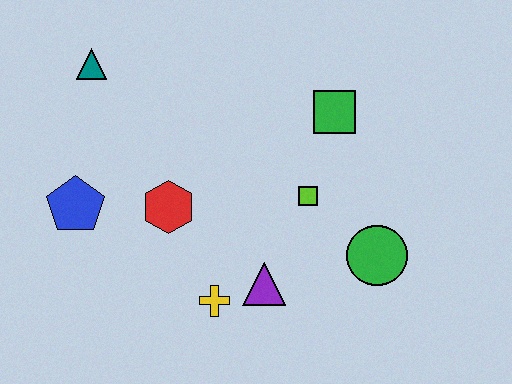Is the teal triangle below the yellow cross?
No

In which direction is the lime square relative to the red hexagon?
The lime square is to the right of the red hexagon.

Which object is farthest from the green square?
The blue pentagon is farthest from the green square.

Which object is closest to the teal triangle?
The blue pentagon is closest to the teal triangle.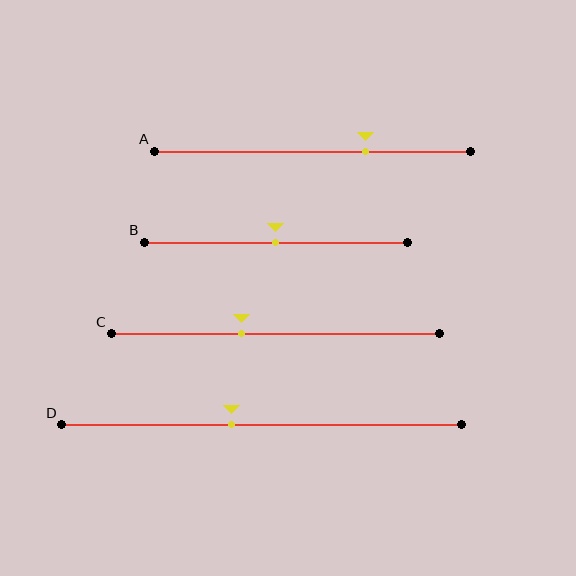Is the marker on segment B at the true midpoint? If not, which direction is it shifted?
Yes, the marker on segment B is at the true midpoint.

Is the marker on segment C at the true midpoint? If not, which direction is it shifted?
No, the marker on segment C is shifted to the left by about 10% of the segment length.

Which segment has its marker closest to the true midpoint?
Segment B has its marker closest to the true midpoint.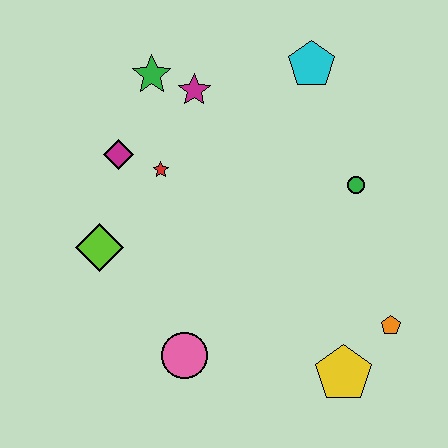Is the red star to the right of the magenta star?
No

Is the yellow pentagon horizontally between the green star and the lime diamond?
No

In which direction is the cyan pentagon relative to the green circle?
The cyan pentagon is above the green circle.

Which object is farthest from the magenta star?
The yellow pentagon is farthest from the magenta star.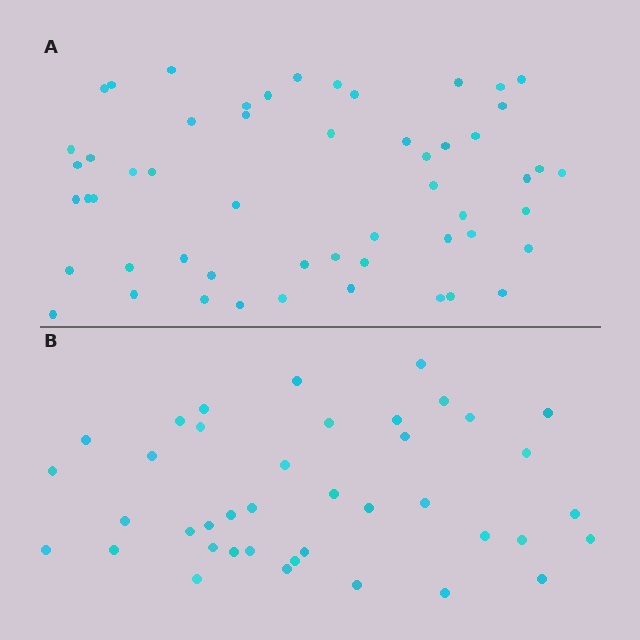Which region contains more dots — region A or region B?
Region A (the top region) has more dots.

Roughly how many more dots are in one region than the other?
Region A has approximately 15 more dots than region B.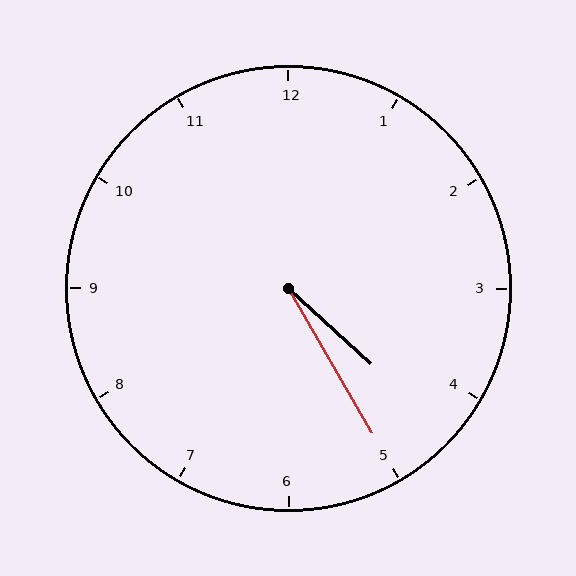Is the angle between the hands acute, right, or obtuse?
It is acute.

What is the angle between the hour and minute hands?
Approximately 18 degrees.